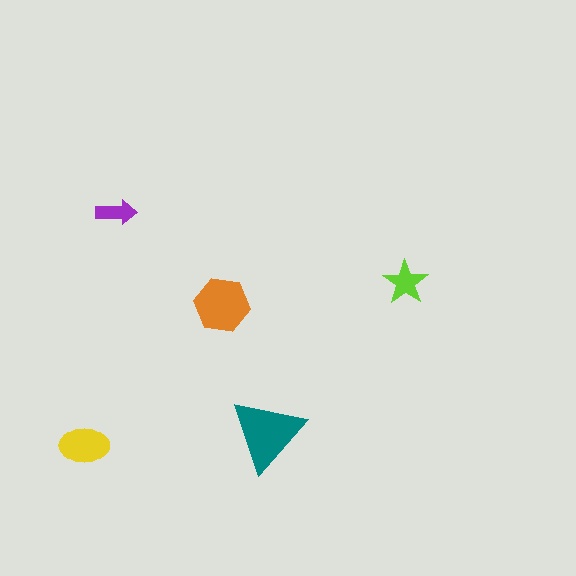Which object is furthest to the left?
The yellow ellipse is leftmost.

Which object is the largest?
The teal triangle.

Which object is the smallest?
The purple arrow.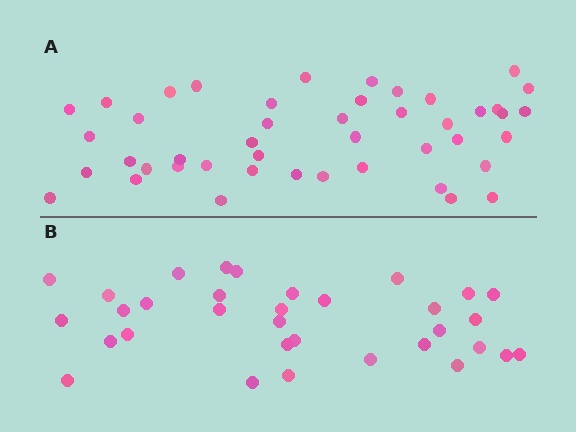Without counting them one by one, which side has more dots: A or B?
Region A (the top region) has more dots.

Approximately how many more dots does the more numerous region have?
Region A has roughly 12 or so more dots than region B.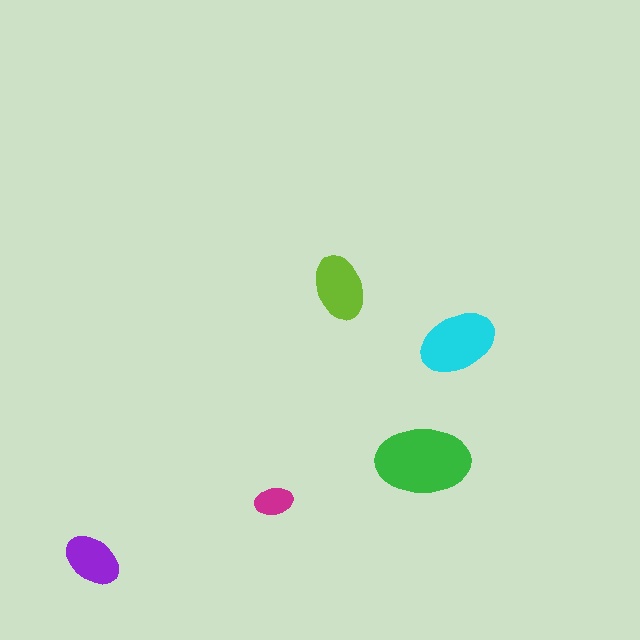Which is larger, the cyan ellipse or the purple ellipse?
The cyan one.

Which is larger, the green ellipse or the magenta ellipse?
The green one.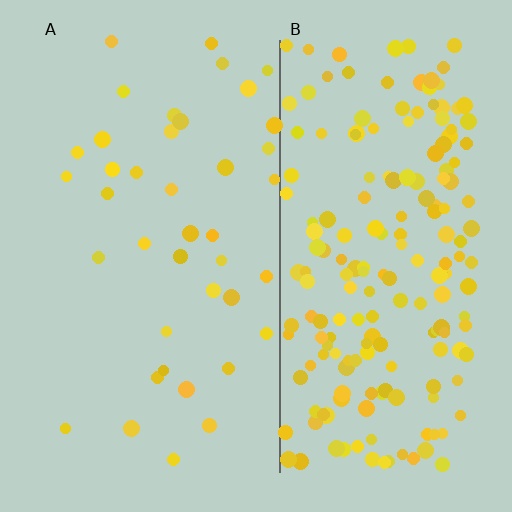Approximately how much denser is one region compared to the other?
Approximately 5.0× — region B over region A.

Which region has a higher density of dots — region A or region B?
B (the right).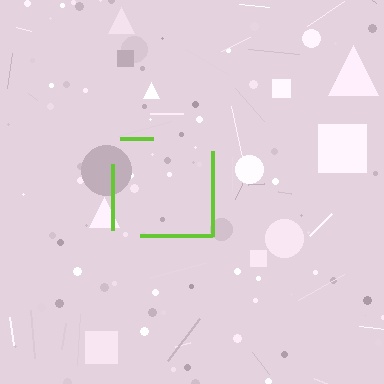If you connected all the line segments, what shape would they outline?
They would outline a square.